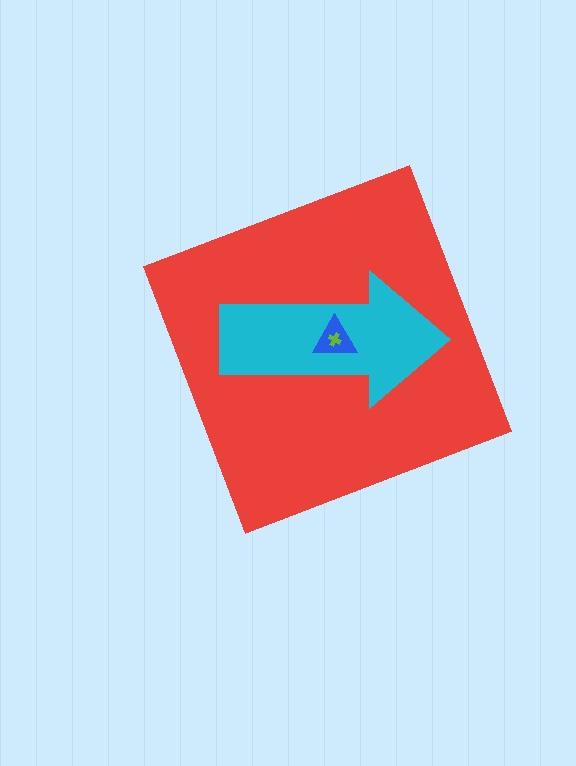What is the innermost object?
The lime cross.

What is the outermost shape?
The red diamond.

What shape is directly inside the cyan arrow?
The blue triangle.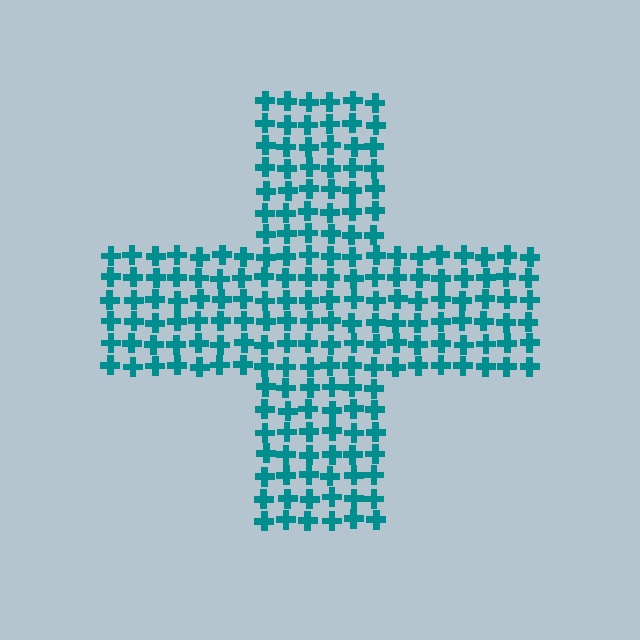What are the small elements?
The small elements are crosses.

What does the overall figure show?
The overall figure shows a cross.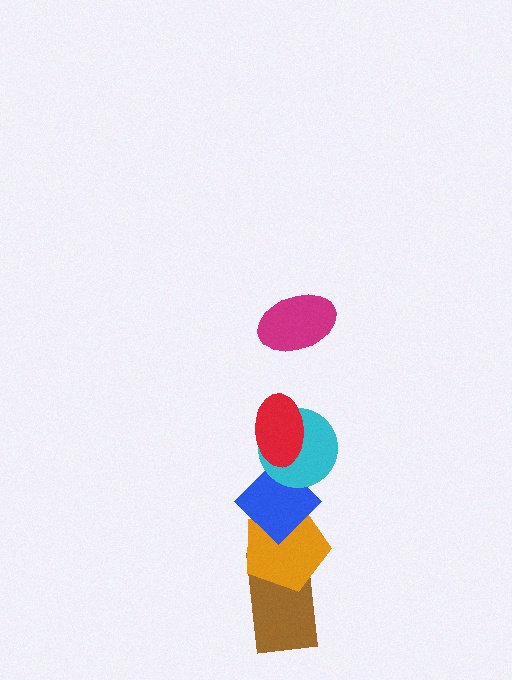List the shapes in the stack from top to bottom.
From top to bottom: the magenta ellipse, the red ellipse, the cyan circle, the blue diamond, the orange pentagon, the brown rectangle.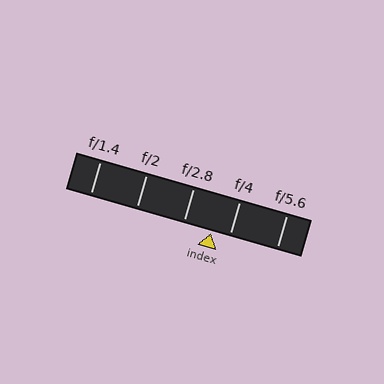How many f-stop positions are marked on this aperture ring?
There are 5 f-stop positions marked.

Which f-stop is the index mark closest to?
The index mark is closest to f/4.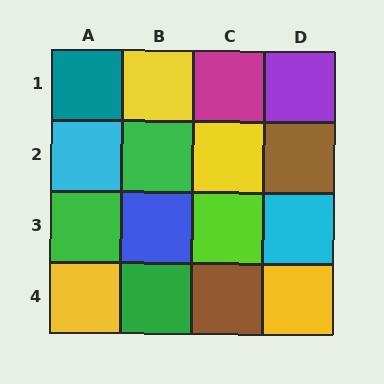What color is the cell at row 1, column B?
Yellow.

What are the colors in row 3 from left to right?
Green, blue, lime, cyan.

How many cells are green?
3 cells are green.